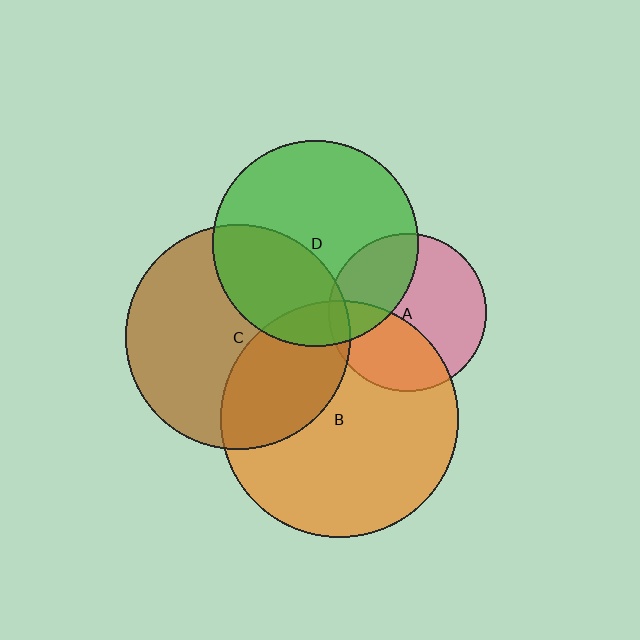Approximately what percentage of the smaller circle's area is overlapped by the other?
Approximately 35%.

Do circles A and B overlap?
Yes.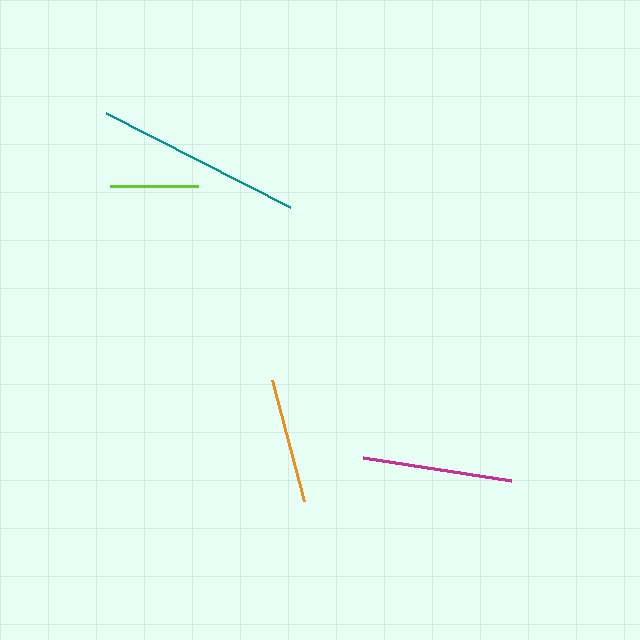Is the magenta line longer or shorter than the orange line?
The magenta line is longer than the orange line.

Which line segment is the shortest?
The lime line is the shortest at approximately 87 pixels.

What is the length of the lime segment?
The lime segment is approximately 87 pixels long.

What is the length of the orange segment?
The orange segment is approximately 126 pixels long.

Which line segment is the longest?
The teal line is the longest at approximately 206 pixels.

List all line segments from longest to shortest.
From longest to shortest: teal, magenta, orange, lime.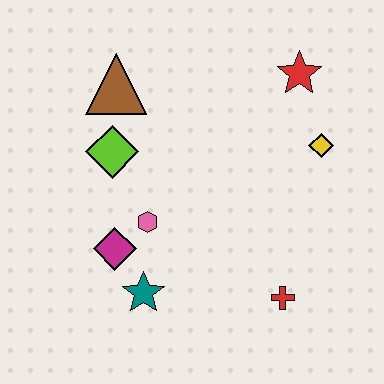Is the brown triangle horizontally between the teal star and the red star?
No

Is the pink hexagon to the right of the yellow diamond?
No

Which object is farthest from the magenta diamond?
The red star is farthest from the magenta diamond.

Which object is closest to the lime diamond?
The brown triangle is closest to the lime diamond.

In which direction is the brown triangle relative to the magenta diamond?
The brown triangle is above the magenta diamond.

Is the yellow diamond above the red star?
No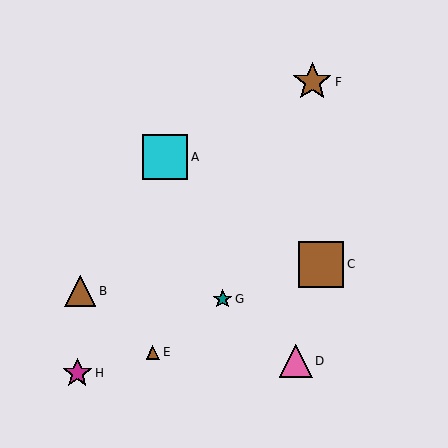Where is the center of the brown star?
The center of the brown star is at (312, 82).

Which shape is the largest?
The brown square (labeled C) is the largest.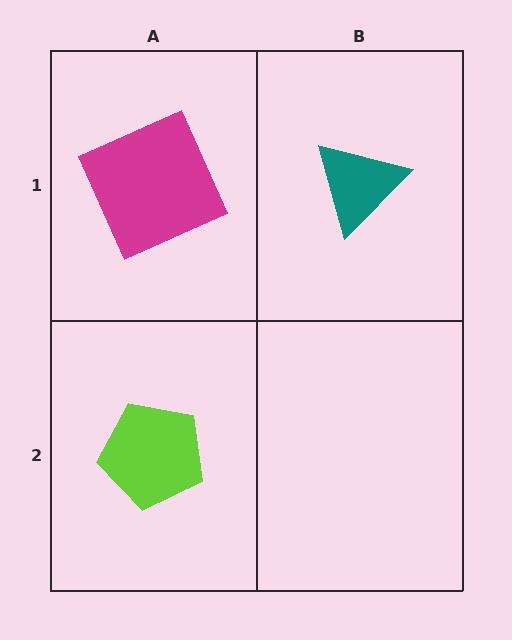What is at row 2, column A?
A lime pentagon.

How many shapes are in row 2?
1 shape.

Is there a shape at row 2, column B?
No, that cell is empty.